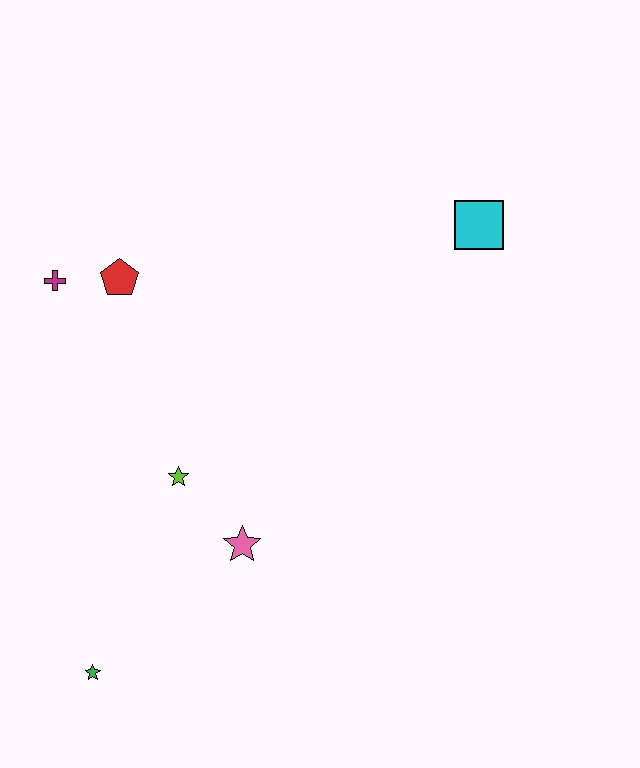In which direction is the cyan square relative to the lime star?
The cyan square is to the right of the lime star.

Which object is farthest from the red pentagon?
The green star is farthest from the red pentagon.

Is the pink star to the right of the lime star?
Yes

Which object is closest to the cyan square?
The red pentagon is closest to the cyan square.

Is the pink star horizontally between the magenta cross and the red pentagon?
No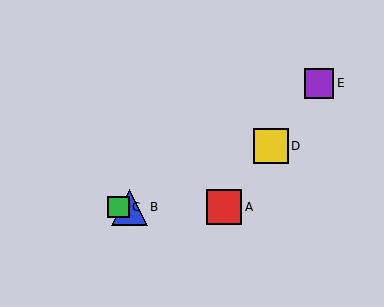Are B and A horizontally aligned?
Yes, both are at y≈207.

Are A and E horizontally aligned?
No, A is at y≈207 and E is at y≈83.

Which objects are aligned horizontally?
Objects A, B, C are aligned horizontally.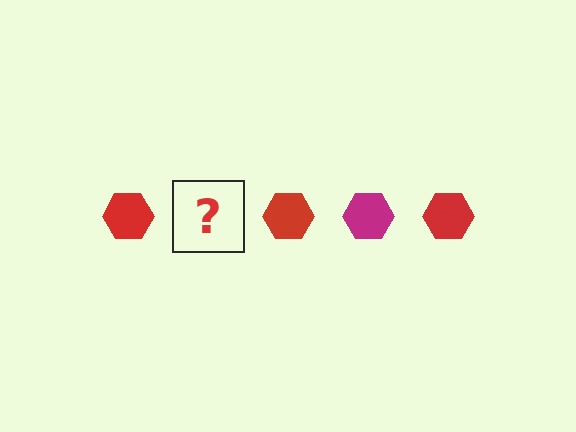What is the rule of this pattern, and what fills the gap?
The rule is that the pattern cycles through red, magenta hexagons. The gap should be filled with a magenta hexagon.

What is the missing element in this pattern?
The missing element is a magenta hexagon.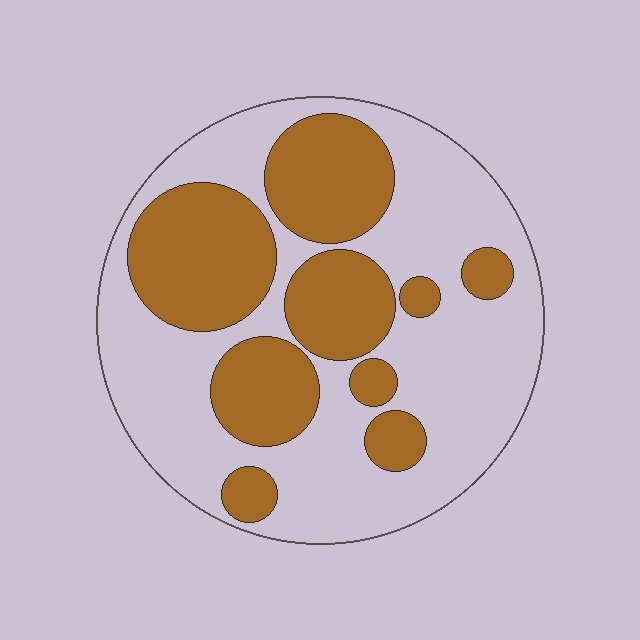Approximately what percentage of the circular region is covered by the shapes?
Approximately 40%.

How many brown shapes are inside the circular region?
9.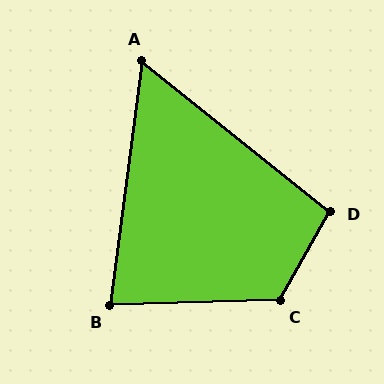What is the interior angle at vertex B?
Approximately 81 degrees (acute).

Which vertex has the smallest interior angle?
A, at approximately 59 degrees.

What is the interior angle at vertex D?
Approximately 99 degrees (obtuse).